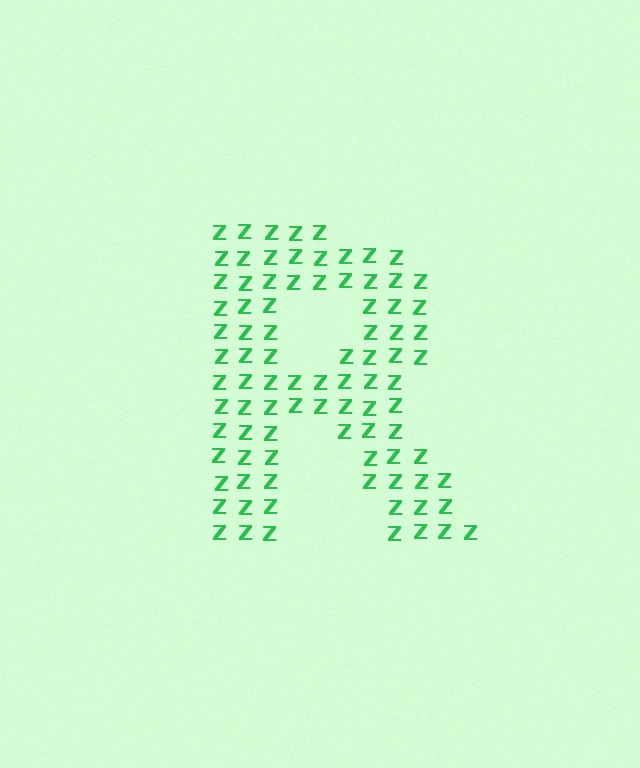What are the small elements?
The small elements are letter Z's.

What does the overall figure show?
The overall figure shows the letter R.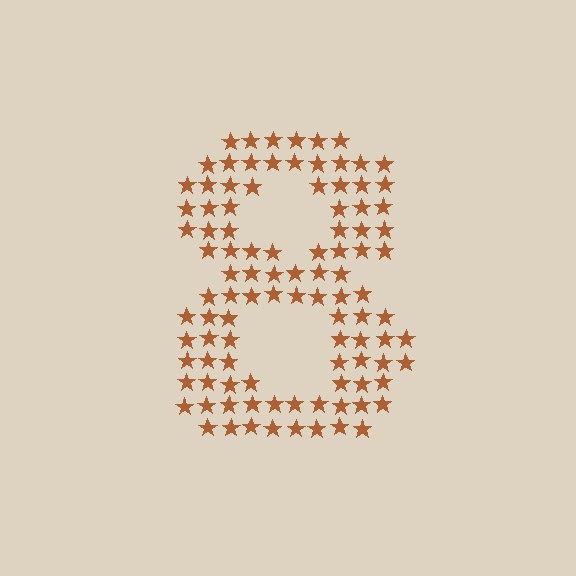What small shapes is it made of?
It is made of small stars.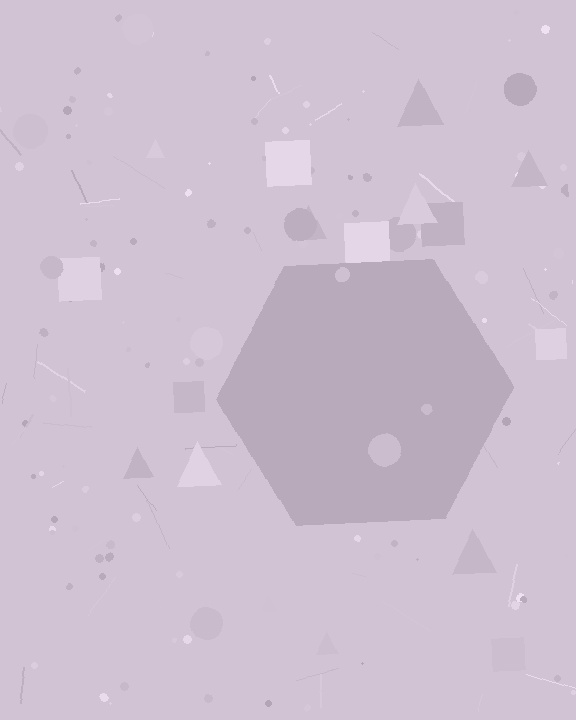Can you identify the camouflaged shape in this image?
The camouflaged shape is a hexagon.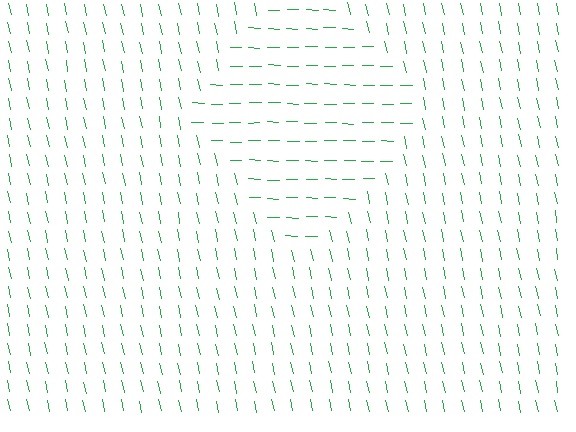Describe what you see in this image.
The image is filled with small green line segments. A diamond region in the image has lines oriented differently from the surrounding lines, creating a visible texture boundary.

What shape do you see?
I see a diamond.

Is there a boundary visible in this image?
Yes, there is a texture boundary formed by a change in line orientation.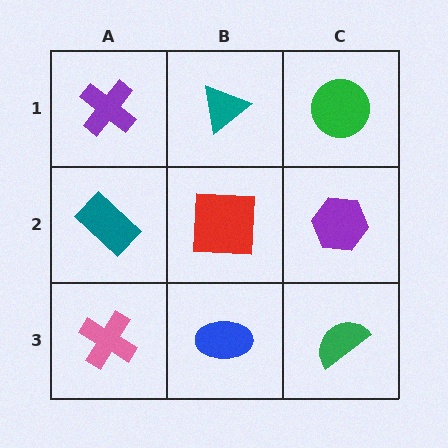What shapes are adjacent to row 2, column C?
A green circle (row 1, column C), a green semicircle (row 3, column C), a red square (row 2, column B).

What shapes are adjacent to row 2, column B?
A teal triangle (row 1, column B), a blue ellipse (row 3, column B), a teal rectangle (row 2, column A), a purple hexagon (row 2, column C).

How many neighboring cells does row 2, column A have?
3.